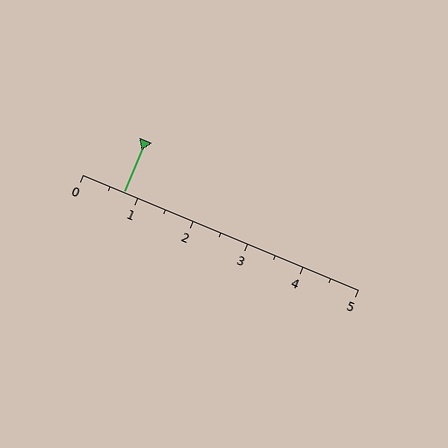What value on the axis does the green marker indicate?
The marker indicates approximately 0.8.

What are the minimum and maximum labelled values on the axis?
The axis runs from 0 to 5.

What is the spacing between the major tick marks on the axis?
The major ticks are spaced 1 apart.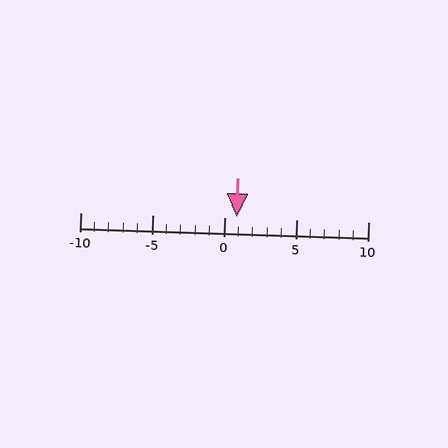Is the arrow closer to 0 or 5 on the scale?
The arrow is closer to 0.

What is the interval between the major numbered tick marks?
The major tick marks are spaced 5 units apart.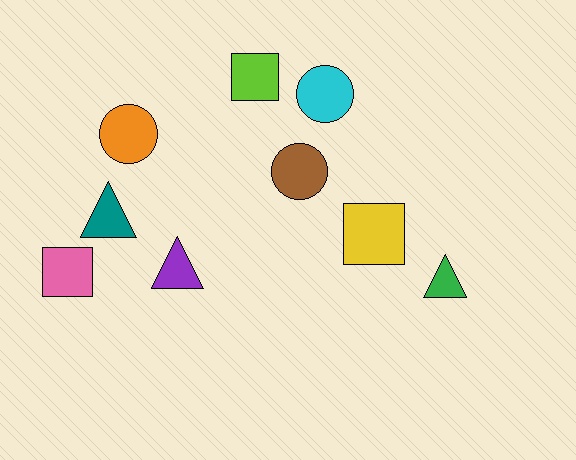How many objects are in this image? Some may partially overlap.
There are 9 objects.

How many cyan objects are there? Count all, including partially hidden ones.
There is 1 cyan object.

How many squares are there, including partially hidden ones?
There are 3 squares.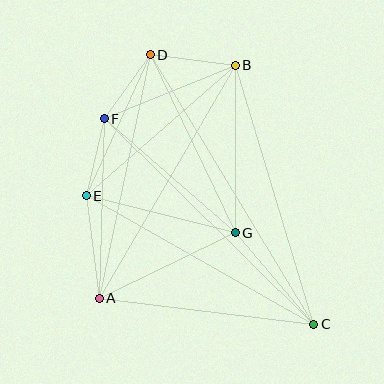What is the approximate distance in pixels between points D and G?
The distance between D and G is approximately 197 pixels.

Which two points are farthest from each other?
Points C and D are farthest from each other.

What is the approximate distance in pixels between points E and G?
The distance between E and G is approximately 153 pixels.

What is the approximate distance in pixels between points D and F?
The distance between D and F is approximately 79 pixels.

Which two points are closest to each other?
Points E and F are closest to each other.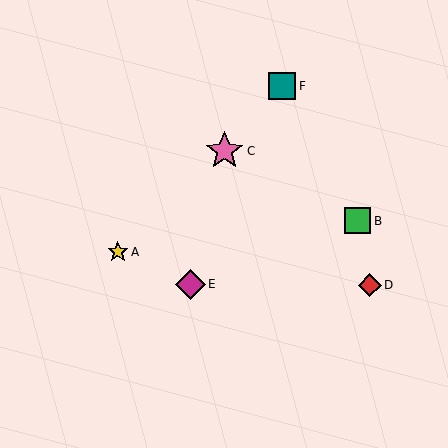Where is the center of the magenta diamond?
The center of the magenta diamond is at (190, 284).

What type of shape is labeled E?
Shape E is a magenta diamond.